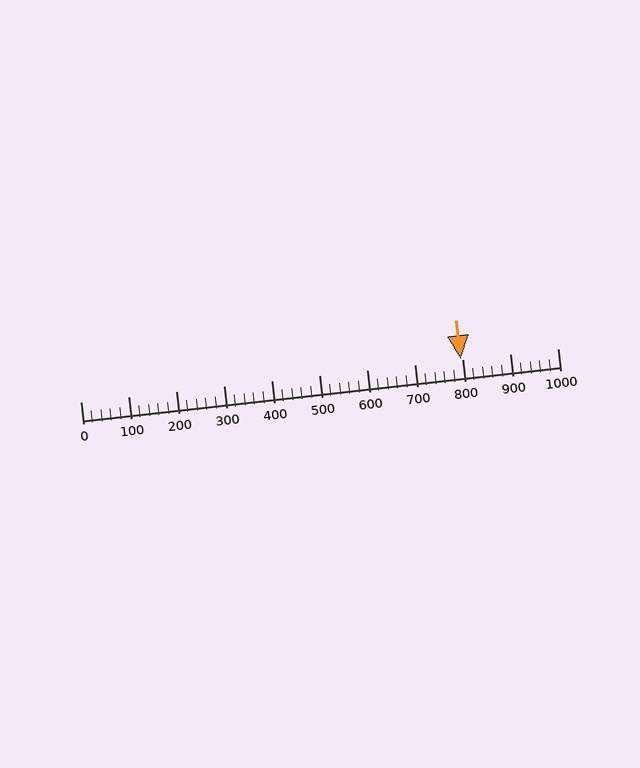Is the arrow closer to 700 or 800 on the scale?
The arrow is closer to 800.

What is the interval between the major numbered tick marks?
The major tick marks are spaced 100 units apart.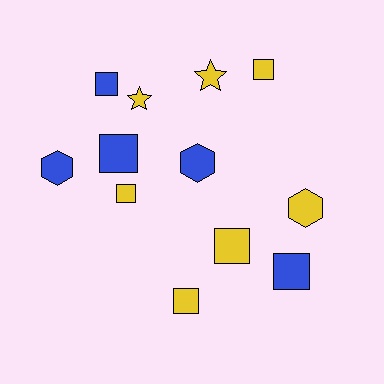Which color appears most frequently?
Yellow, with 7 objects.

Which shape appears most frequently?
Square, with 7 objects.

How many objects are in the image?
There are 12 objects.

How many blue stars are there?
There are no blue stars.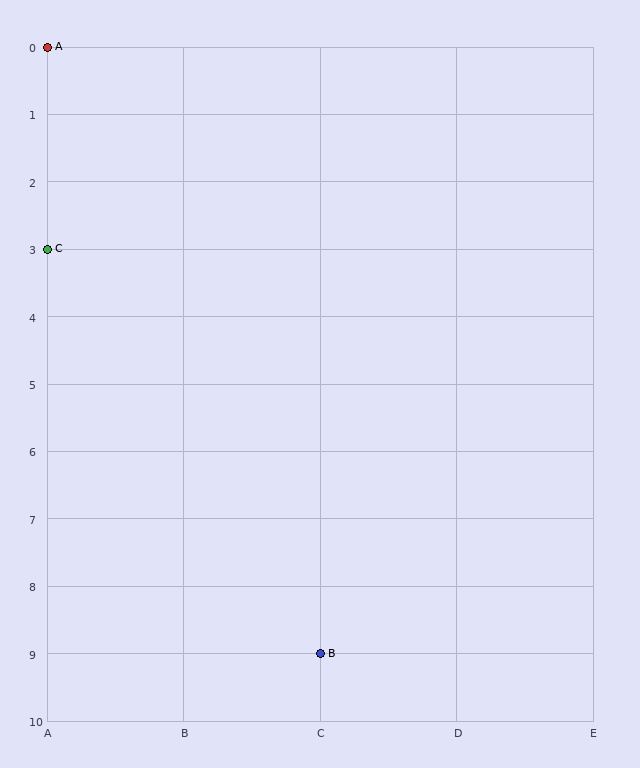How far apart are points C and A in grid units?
Points C and A are 3 rows apart.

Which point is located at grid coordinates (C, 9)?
Point B is at (C, 9).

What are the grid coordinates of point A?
Point A is at grid coordinates (A, 0).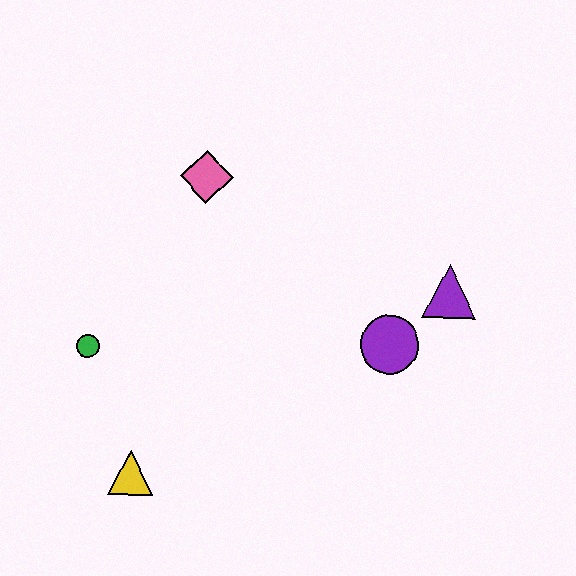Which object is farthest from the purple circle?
The green circle is farthest from the purple circle.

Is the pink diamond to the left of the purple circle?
Yes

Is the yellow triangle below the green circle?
Yes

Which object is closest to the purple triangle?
The purple circle is closest to the purple triangle.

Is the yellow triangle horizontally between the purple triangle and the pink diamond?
No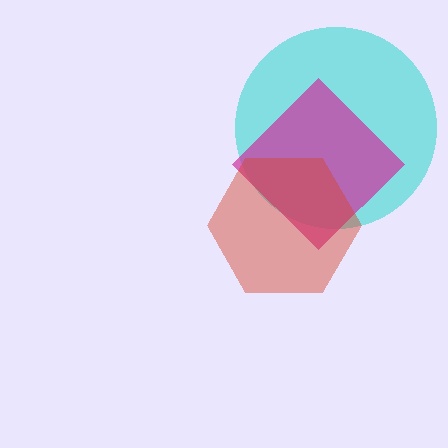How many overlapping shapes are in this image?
There are 3 overlapping shapes in the image.